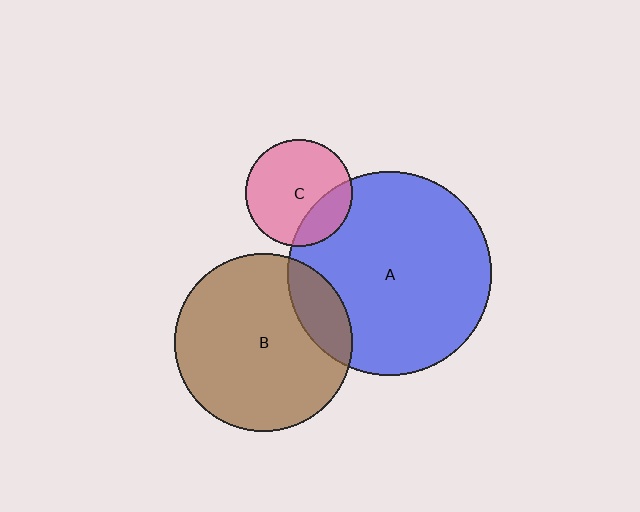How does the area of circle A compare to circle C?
Approximately 3.6 times.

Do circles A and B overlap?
Yes.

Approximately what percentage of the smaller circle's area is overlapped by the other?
Approximately 15%.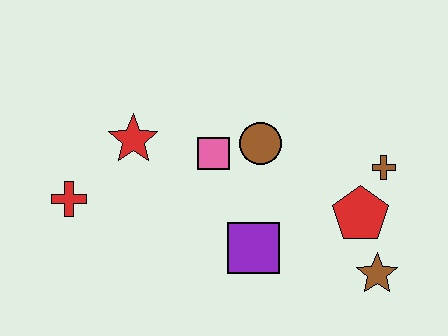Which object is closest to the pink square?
The brown circle is closest to the pink square.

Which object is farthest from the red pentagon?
The red cross is farthest from the red pentagon.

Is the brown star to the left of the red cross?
No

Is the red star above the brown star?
Yes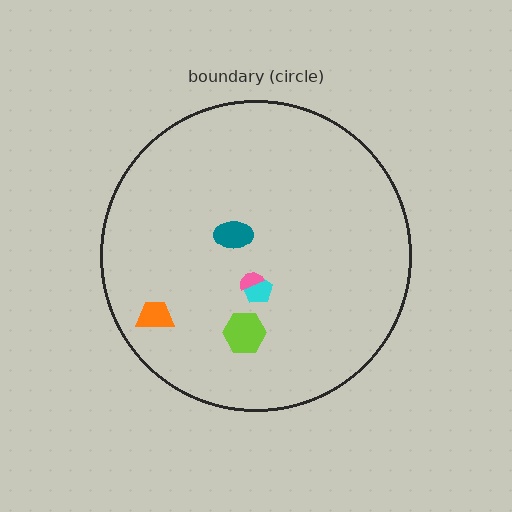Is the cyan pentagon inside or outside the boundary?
Inside.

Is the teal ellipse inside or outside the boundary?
Inside.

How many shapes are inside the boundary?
5 inside, 0 outside.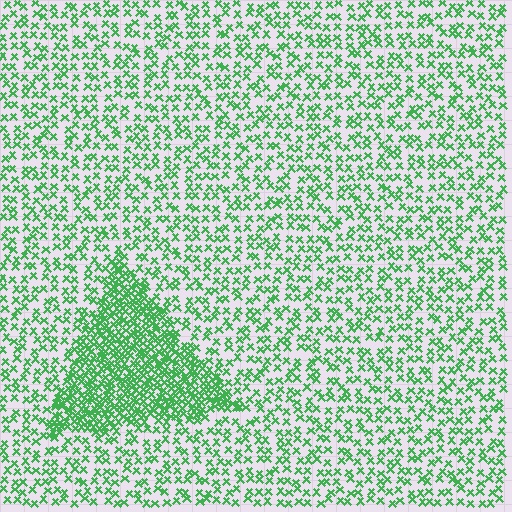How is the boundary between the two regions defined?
The boundary is defined by a change in element density (approximately 2.5x ratio). All elements are the same color, size, and shape.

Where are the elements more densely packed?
The elements are more densely packed inside the triangle boundary.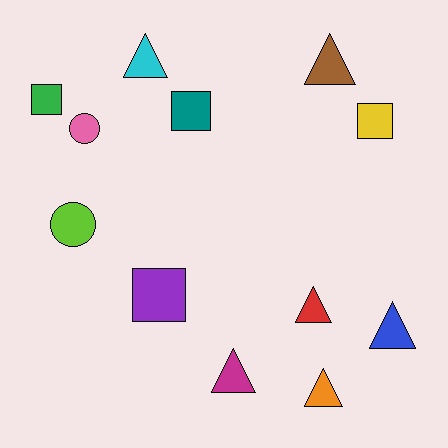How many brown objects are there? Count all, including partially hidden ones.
There is 1 brown object.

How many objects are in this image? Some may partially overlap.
There are 12 objects.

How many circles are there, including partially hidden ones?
There are 2 circles.